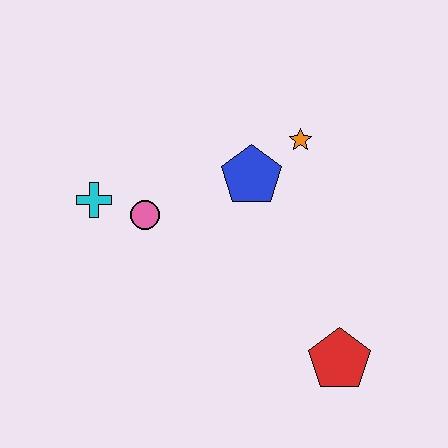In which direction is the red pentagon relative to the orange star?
The red pentagon is below the orange star.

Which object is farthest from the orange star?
The red pentagon is farthest from the orange star.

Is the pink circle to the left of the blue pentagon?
Yes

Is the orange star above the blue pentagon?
Yes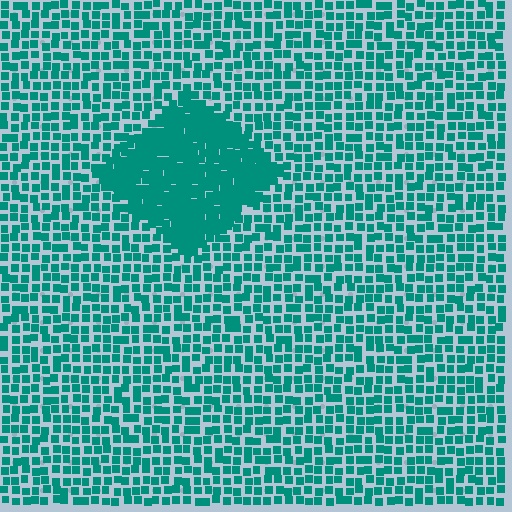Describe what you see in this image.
The image contains small teal elements arranged at two different densities. A diamond-shaped region is visible where the elements are more densely packed than the surrounding area.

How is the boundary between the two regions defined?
The boundary is defined by a change in element density (approximately 2.0x ratio). All elements are the same color, size, and shape.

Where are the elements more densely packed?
The elements are more densely packed inside the diamond boundary.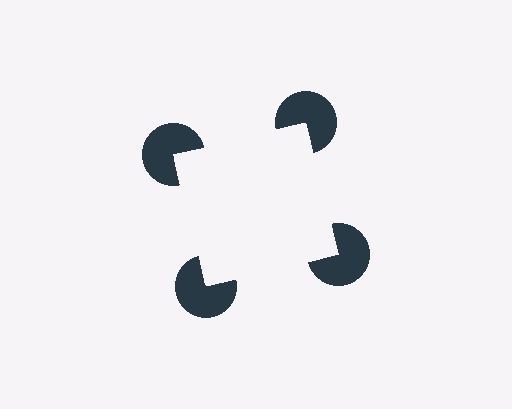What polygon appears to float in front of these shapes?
An illusory square — its edges are inferred from the aligned wedge cuts in the pac-man discs, not physically drawn.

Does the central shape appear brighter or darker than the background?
It typically appears slightly brighter than the background, even though no actual brightness change is drawn.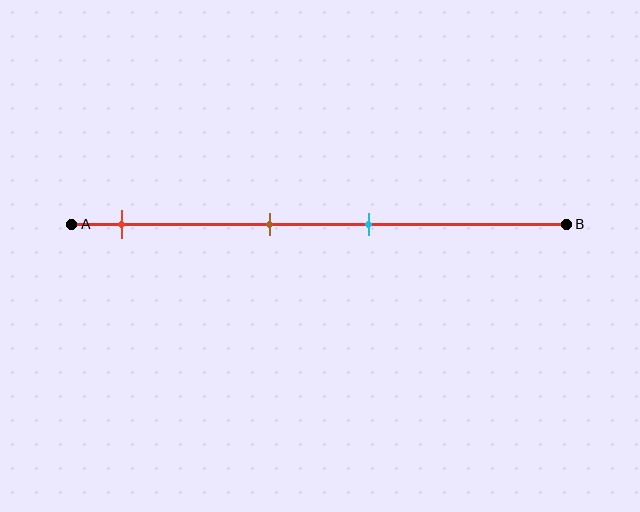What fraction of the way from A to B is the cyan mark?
The cyan mark is approximately 60% (0.6) of the way from A to B.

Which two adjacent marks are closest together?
The brown and cyan marks are the closest adjacent pair.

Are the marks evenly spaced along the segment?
No, the marks are not evenly spaced.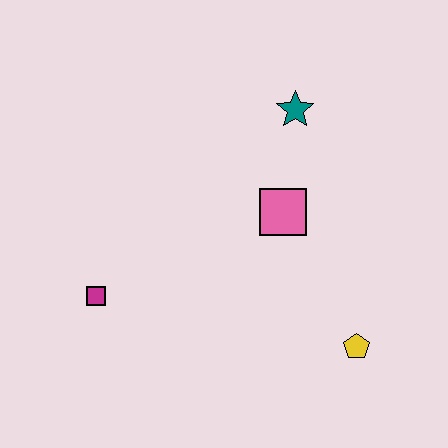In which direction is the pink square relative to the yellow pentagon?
The pink square is above the yellow pentagon.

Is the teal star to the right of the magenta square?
Yes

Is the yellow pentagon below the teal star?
Yes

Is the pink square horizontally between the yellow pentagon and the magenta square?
Yes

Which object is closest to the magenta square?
The pink square is closest to the magenta square.